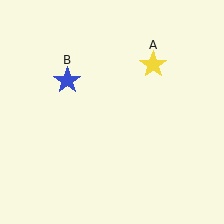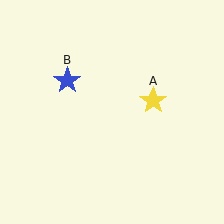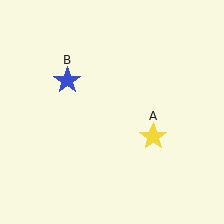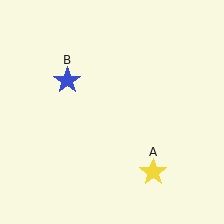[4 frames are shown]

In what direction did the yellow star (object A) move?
The yellow star (object A) moved down.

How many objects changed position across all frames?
1 object changed position: yellow star (object A).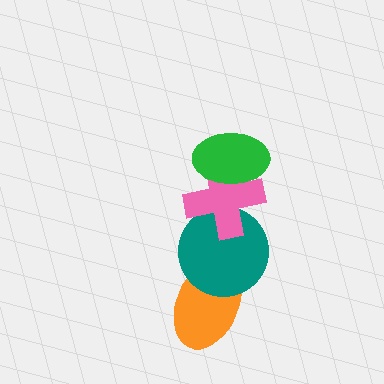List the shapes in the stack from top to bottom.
From top to bottom: the green ellipse, the pink cross, the teal circle, the orange ellipse.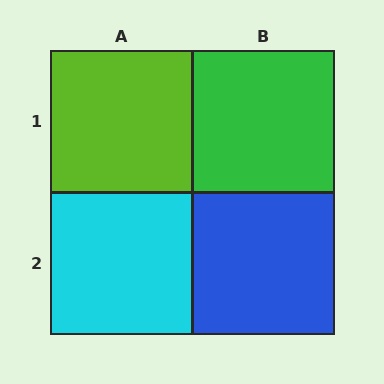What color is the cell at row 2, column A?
Cyan.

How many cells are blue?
1 cell is blue.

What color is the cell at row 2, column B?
Blue.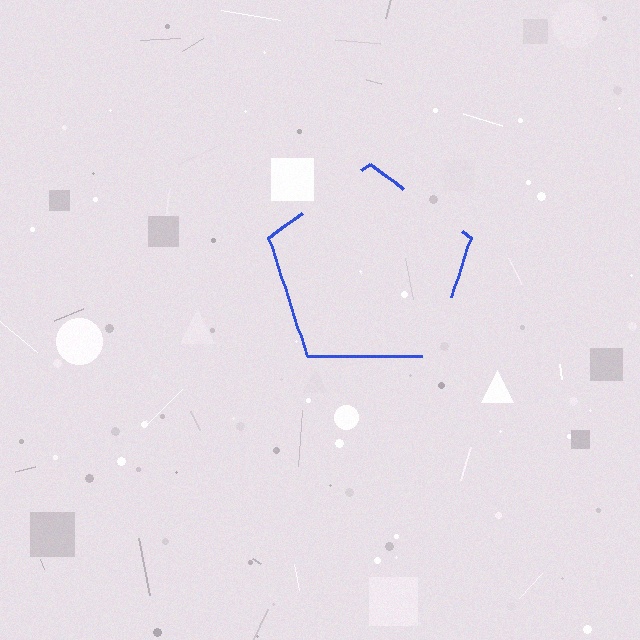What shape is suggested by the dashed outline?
The dashed outline suggests a pentagon.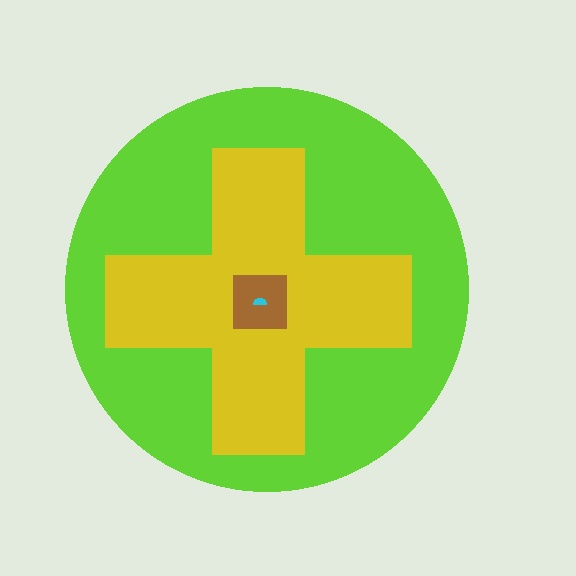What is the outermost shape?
The lime circle.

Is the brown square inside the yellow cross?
Yes.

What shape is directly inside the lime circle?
The yellow cross.